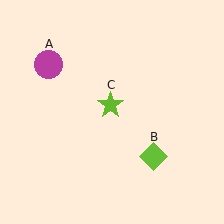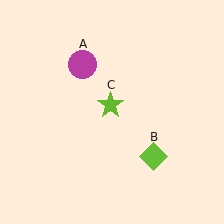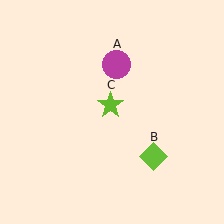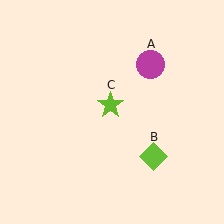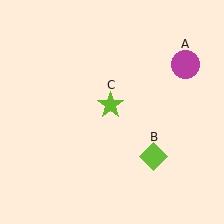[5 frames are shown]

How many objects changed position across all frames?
1 object changed position: magenta circle (object A).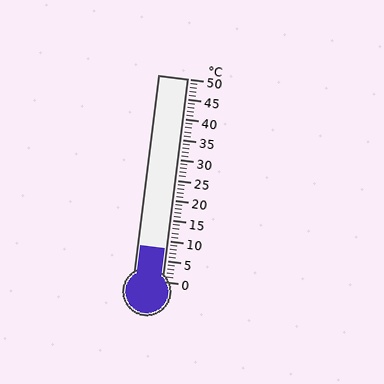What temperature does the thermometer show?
The thermometer shows approximately 8°C.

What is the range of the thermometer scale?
The thermometer scale ranges from 0°C to 50°C.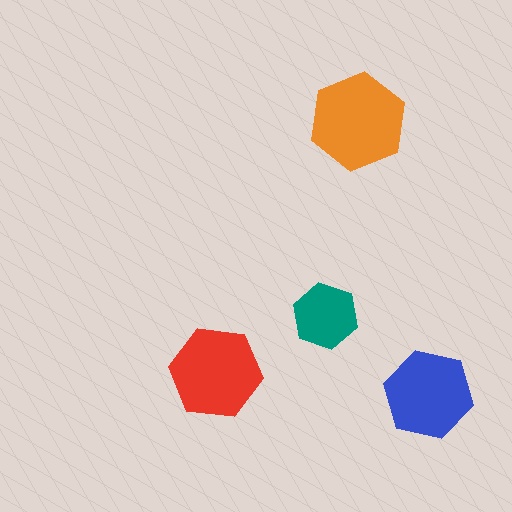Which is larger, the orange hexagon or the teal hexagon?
The orange one.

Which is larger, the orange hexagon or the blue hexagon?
The orange one.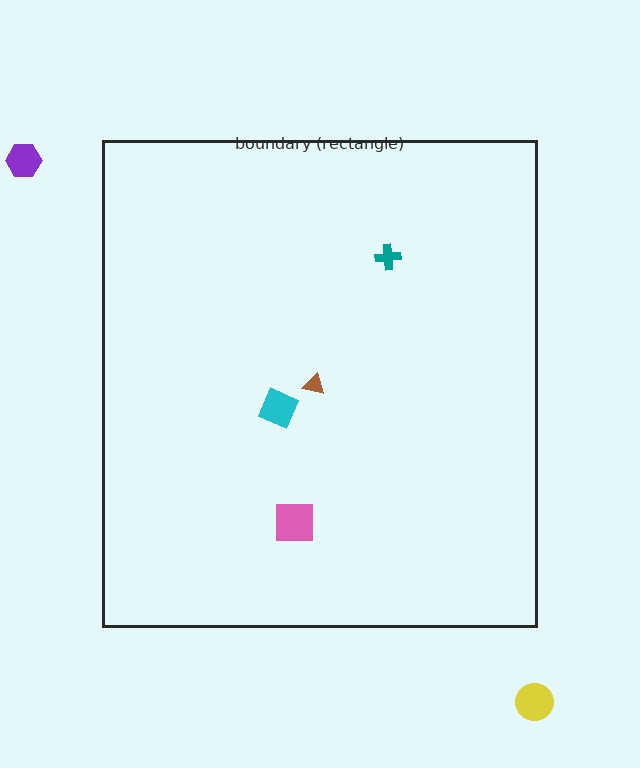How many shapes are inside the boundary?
4 inside, 2 outside.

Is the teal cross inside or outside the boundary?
Inside.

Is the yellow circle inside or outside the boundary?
Outside.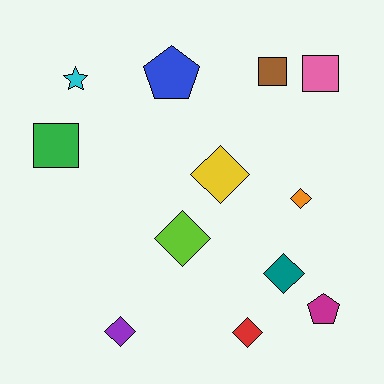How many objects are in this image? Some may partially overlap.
There are 12 objects.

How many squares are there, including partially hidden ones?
There are 3 squares.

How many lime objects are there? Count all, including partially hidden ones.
There is 1 lime object.